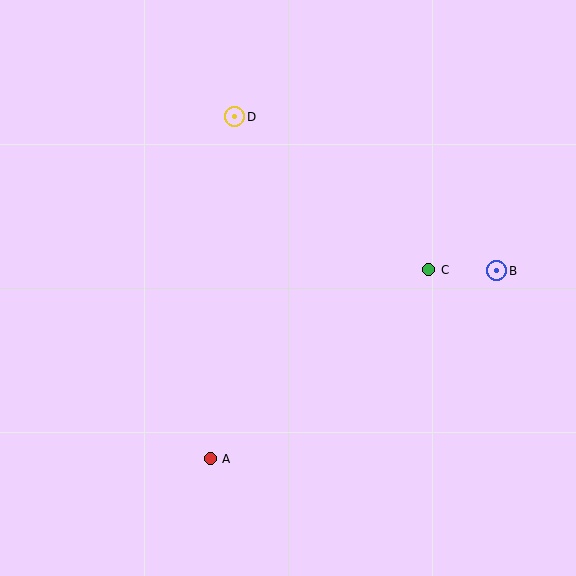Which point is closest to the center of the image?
Point C at (429, 270) is closest to the center.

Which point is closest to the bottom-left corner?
Point A is closest to the bottom-left corner.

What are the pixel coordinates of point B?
Point B is at (497, 271).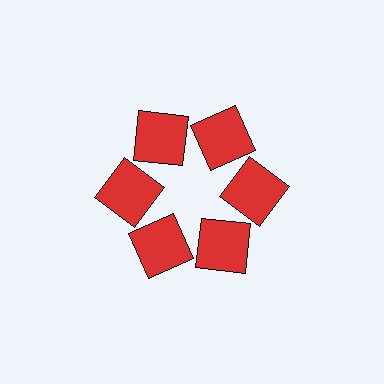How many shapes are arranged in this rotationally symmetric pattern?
There are 6 shapes, arranged in 6 groups of 1.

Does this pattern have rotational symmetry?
Yes, this pattern has 6-fold rotational symmetry. It looks the same after rotating 60 degrees around the center.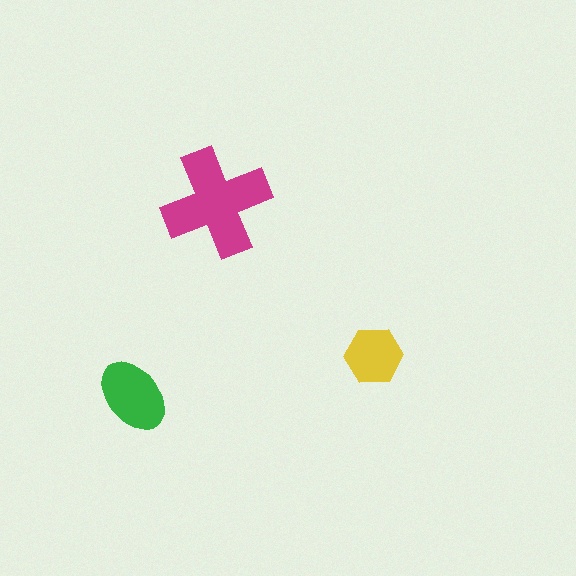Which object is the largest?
The magenta cross.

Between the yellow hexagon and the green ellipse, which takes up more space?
The green ellipse.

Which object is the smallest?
The yellow hexagon.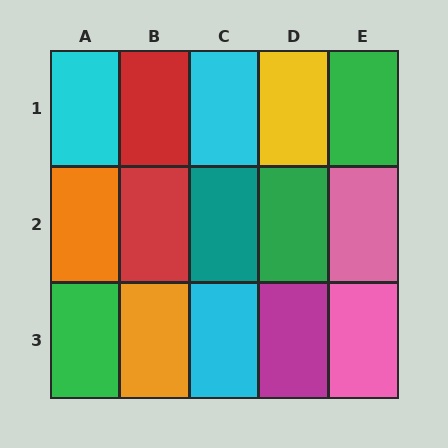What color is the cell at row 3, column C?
Cyan.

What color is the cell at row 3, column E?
Pink.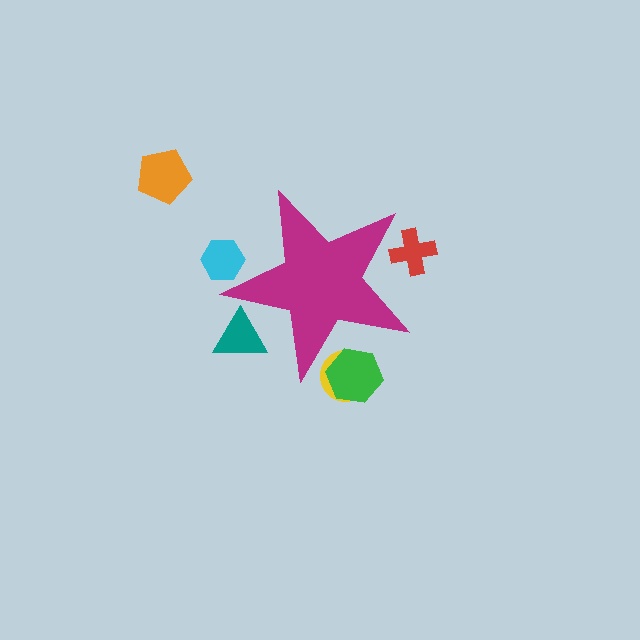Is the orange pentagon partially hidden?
No, the orange pentagon is fully visible.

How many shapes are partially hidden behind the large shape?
5 shapes are partially hidden.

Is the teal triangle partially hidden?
Yes, the teal triangle is partially hidden behind the magenta star.